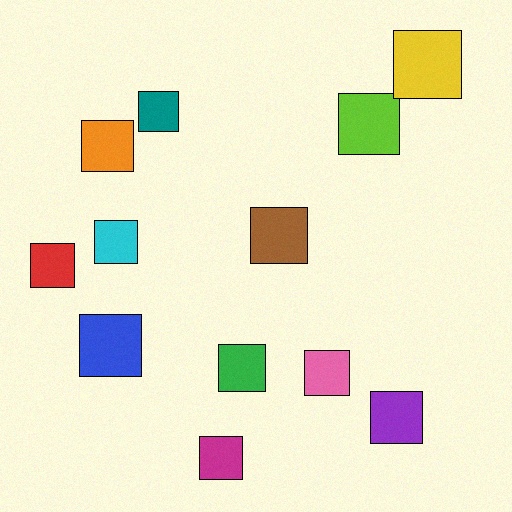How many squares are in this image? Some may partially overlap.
There are 12 squares.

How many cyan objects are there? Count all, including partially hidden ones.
There is 1 cyan object.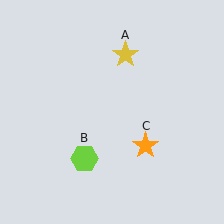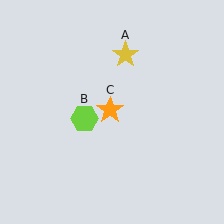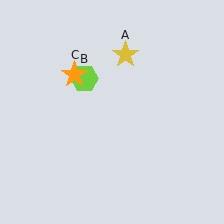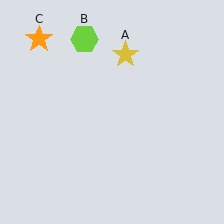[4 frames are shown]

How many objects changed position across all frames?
2 objects changed position: lime hexagon (object B), orange star (object C).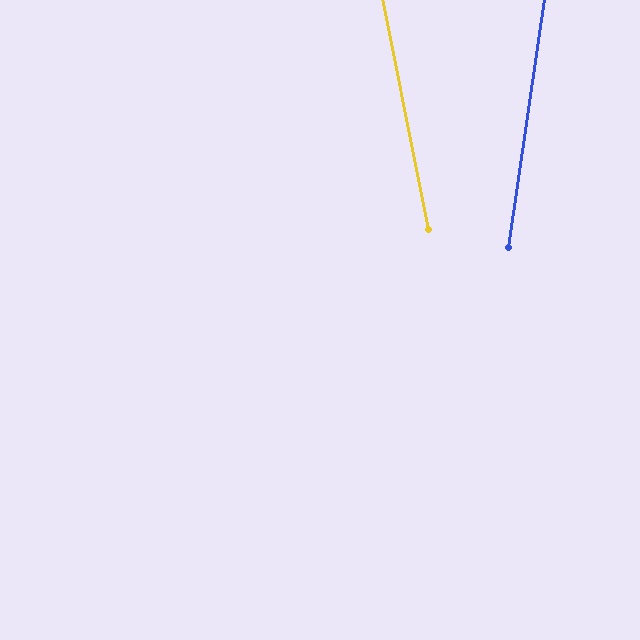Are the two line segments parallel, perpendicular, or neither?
Neither parallel nor perpendicular — they differ by about 19°.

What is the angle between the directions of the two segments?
Approximately 19 degrees.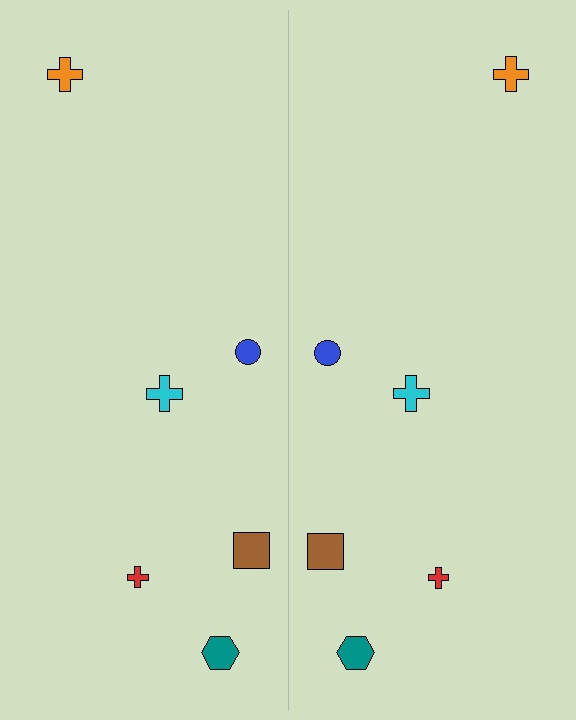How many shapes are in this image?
There are 12 shapes in this image.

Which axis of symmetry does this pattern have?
The pattern has a vertical axis of symmetry running through the center of the image.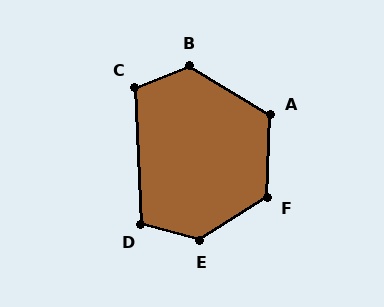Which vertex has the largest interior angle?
E, at approximately 132 degrees.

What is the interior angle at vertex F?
Approximately 124 degrees (obtuse).